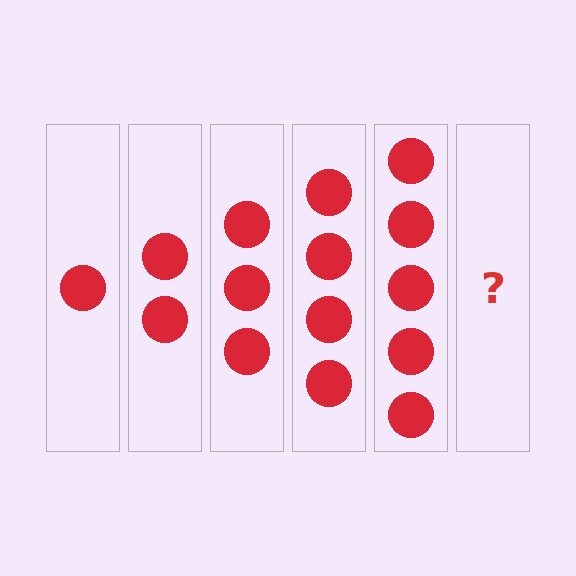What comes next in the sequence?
The next element should be 6 circles.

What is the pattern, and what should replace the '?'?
The pattern is that each step adds one more circle. The '?' should be 6 circles.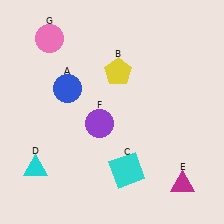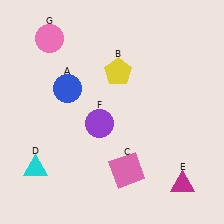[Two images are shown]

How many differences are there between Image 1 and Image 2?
There is 1 difference between the two images.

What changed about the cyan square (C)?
In Image 1, C is cyan. In Image 2, it changed to pink.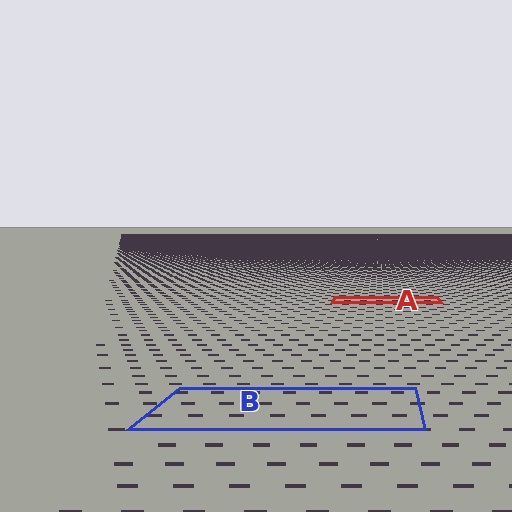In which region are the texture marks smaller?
The texture marks are smaller in region A, because it is farther away.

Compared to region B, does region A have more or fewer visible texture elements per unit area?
Region A has more texture elements per unit area — they are packed more densely because it is farther away.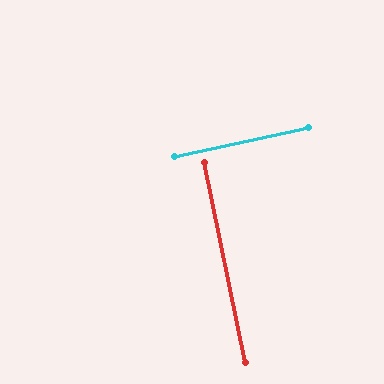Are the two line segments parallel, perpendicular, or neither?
Perpendicular — they meet at approximately 89°.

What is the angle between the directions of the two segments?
Approximately 89 degrees.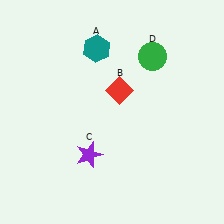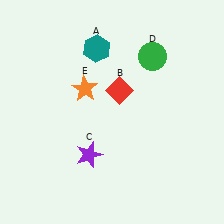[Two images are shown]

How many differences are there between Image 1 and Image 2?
There is 1 difference between the two images.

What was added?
An orange star (E) was added in Image 2.